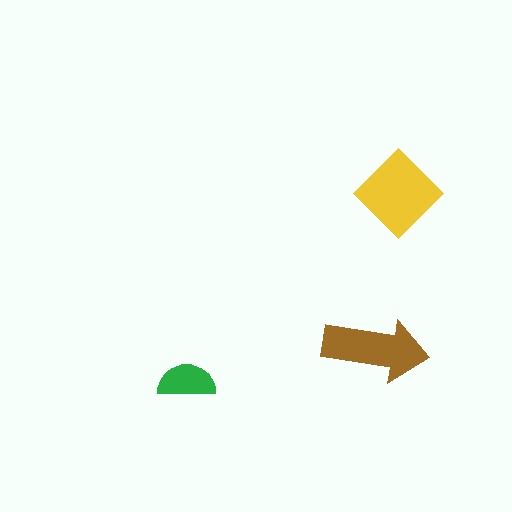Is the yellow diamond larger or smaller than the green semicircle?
Larger.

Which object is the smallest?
The green semicircle.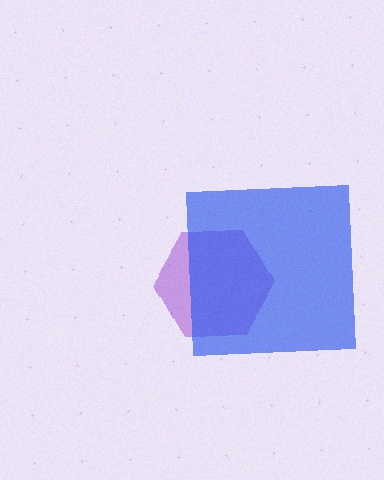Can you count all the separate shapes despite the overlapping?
Yes, there are 2 separate shapes.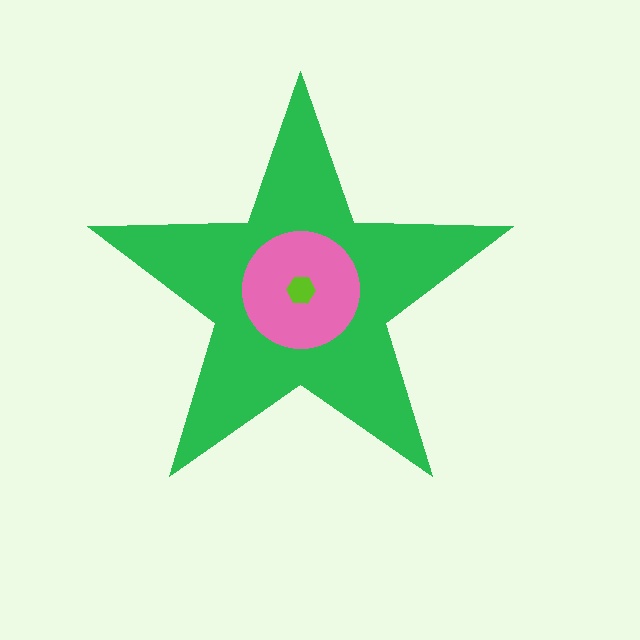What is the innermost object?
The lime hexagon.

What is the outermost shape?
The green star.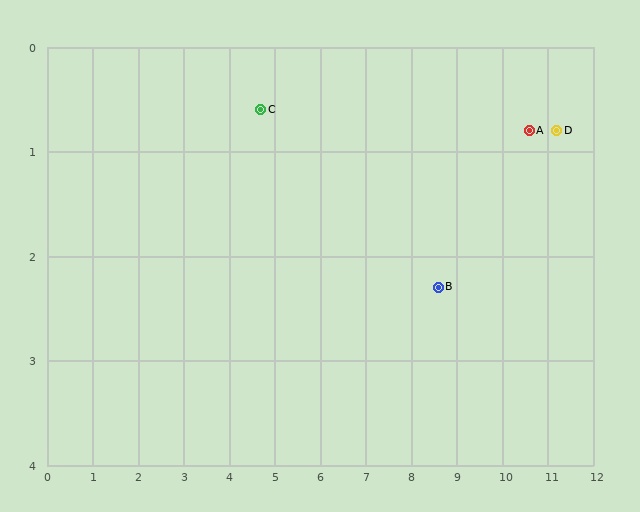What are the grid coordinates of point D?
Point D is at approximately (11.2, 0.8).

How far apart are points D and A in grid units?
Points D and A are about 0.6 grid units apart.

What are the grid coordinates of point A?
Point A is at approximately (10.6, 0.8).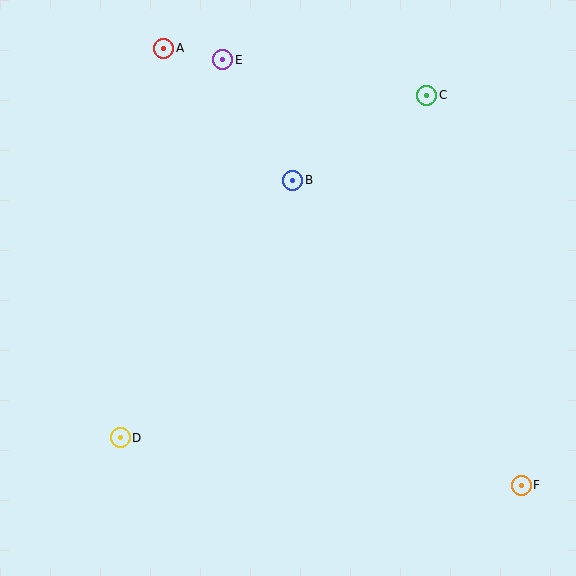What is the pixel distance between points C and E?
The distance between C and E is 207 pixels.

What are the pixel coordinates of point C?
Point C is at (427, 95).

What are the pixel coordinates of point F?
Point F is at (521, 485).